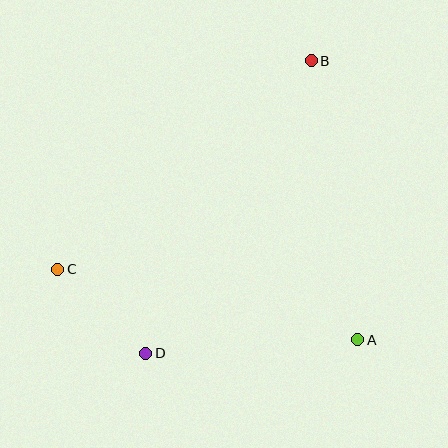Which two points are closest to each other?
Points C and D are closest to each other.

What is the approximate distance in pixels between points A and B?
The distance between A and B is approximately 283 pixels.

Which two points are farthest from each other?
Points B and D are farthest from each other.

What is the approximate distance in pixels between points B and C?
The distance between B and C is approximately 328 pixels.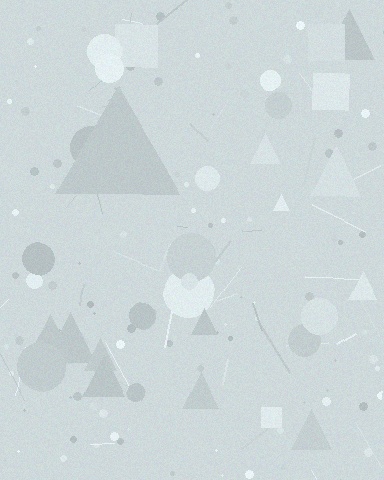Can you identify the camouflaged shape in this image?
The camouflaged shape is a triangle.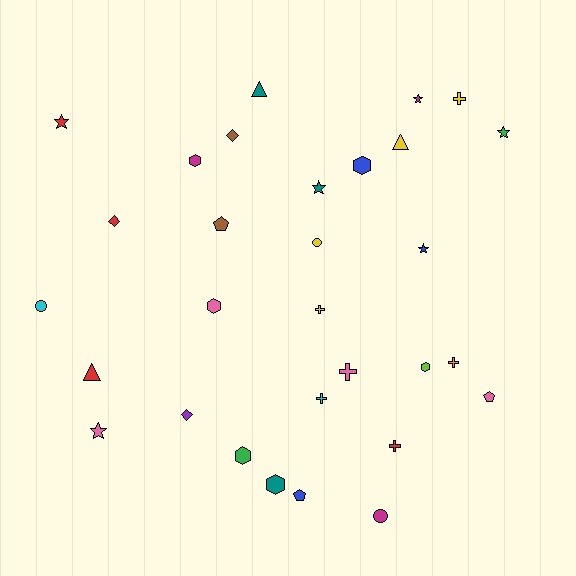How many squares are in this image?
There are no squares.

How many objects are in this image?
There are 30 objects.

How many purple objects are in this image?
There is 1 purple object.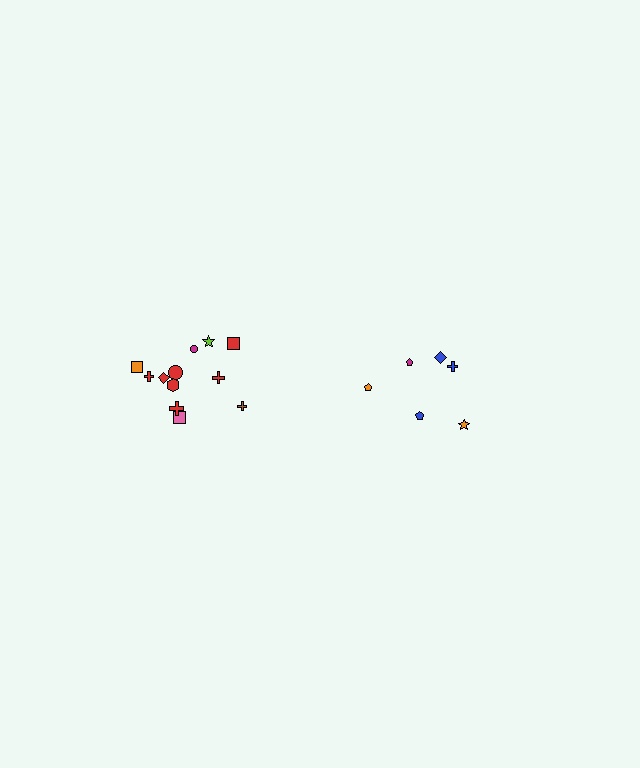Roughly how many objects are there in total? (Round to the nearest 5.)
Roughly 20 objects in total.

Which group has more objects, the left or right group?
The left group.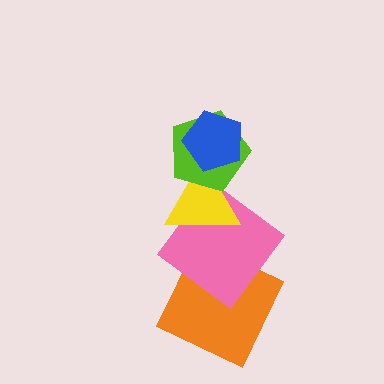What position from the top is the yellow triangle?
The yellow triangle is 3rd from the top.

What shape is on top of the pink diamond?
The yellow triangle is on top of the pink diamond.